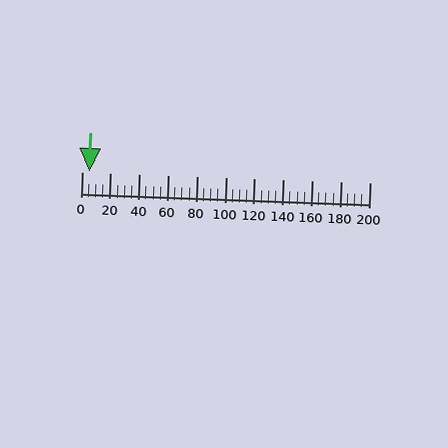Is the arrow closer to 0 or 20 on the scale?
The arrow is closer to 0.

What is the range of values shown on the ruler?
The ruler shows values from 0 to 200.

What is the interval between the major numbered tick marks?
The major tick marks are spaced 20 units apart.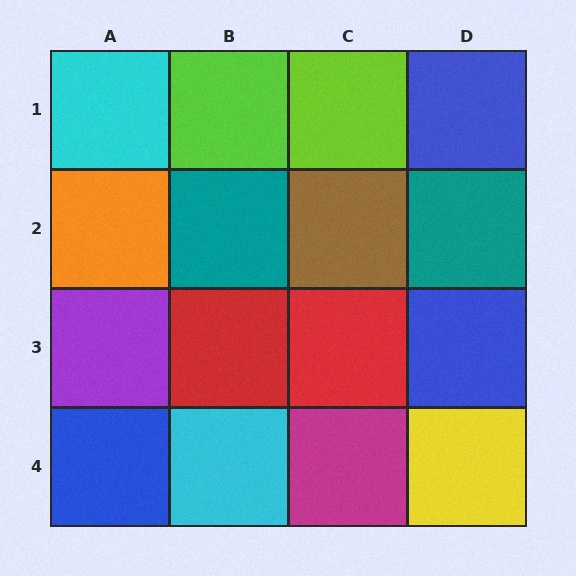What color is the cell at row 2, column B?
Teal.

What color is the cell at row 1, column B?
Lime.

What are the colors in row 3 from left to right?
Purple, red, red, blue.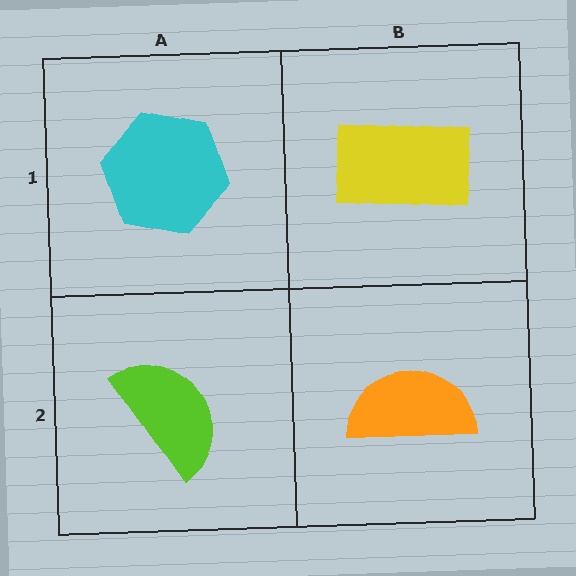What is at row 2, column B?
An orange semicircle.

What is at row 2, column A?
A lime semicircle.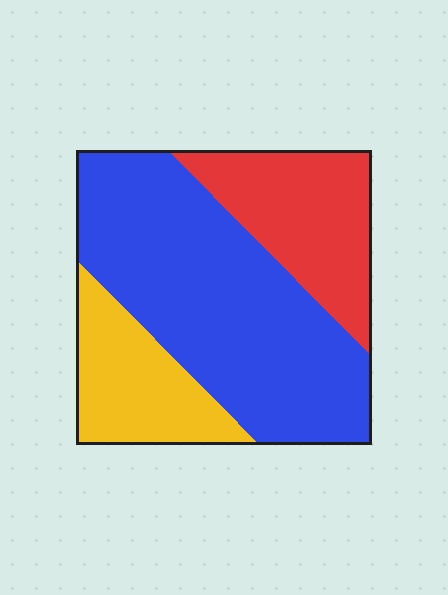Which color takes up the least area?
Yellow, at roughly 20%.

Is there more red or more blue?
Blue.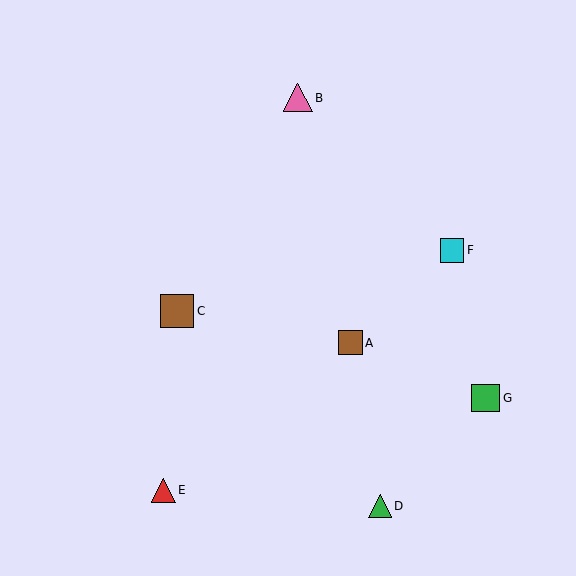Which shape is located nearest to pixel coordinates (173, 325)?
The brown square (labeled C) at (177, 311) is nearest to that location.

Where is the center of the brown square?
The center of the brown square is at (350, 343).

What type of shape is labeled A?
Shape A is a brown square.